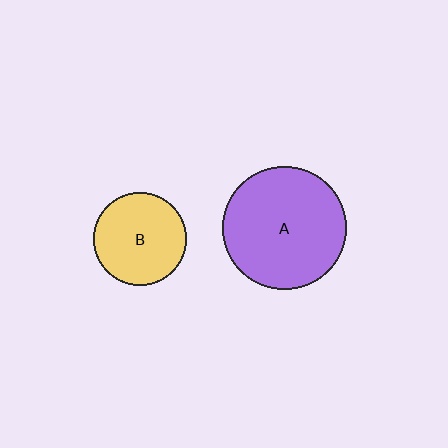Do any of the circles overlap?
No, none of the circles overlap.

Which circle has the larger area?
Circle A (purple).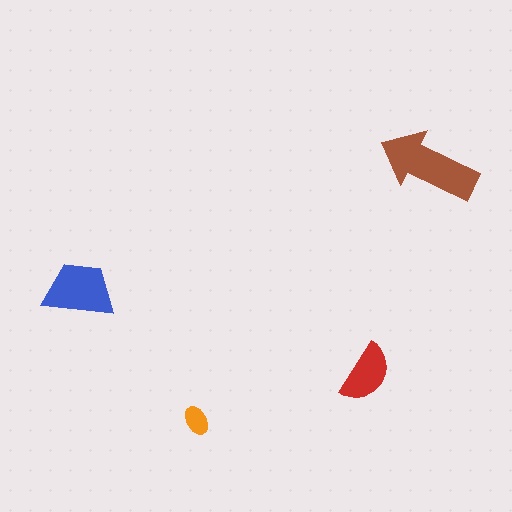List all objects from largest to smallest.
The brown arrow, the blue trapezoid, the red semicircle, the orange ellipse.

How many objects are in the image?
There are 4 objects in the image.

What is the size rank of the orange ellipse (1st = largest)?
4th.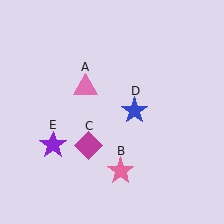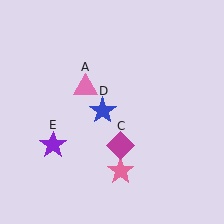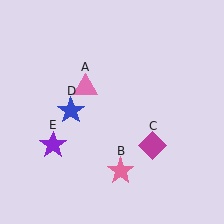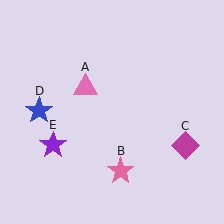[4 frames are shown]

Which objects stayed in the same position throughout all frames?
Pink triangle (object A) and pink star (object B) and purple star (object E) remained stationary.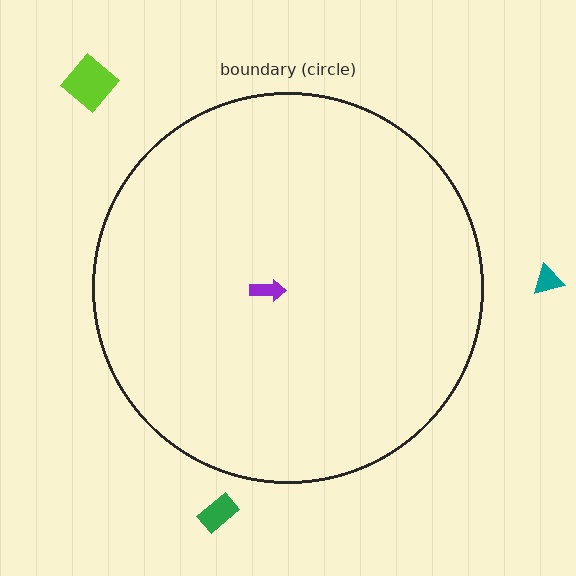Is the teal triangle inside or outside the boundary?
Outside.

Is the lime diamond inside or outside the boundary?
Outside.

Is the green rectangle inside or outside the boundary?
Outside.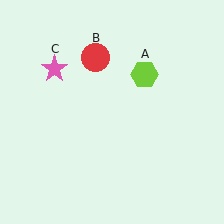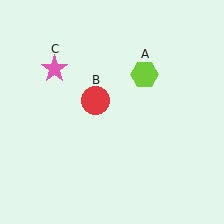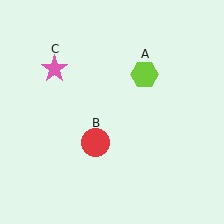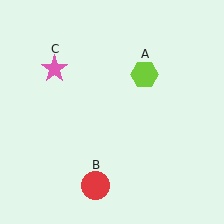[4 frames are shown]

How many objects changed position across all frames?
1 object changed position: red circle (object B).